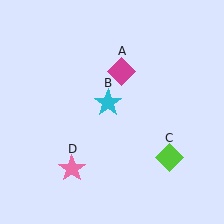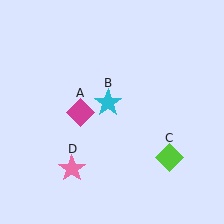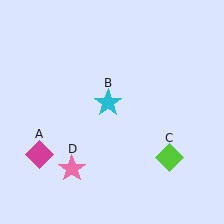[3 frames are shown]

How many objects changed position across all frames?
1 object changed position: magenta diamond (object A).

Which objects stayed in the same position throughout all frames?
Cyan star (object B) and lime diamond (object C) and pink star (object D) remained stationary.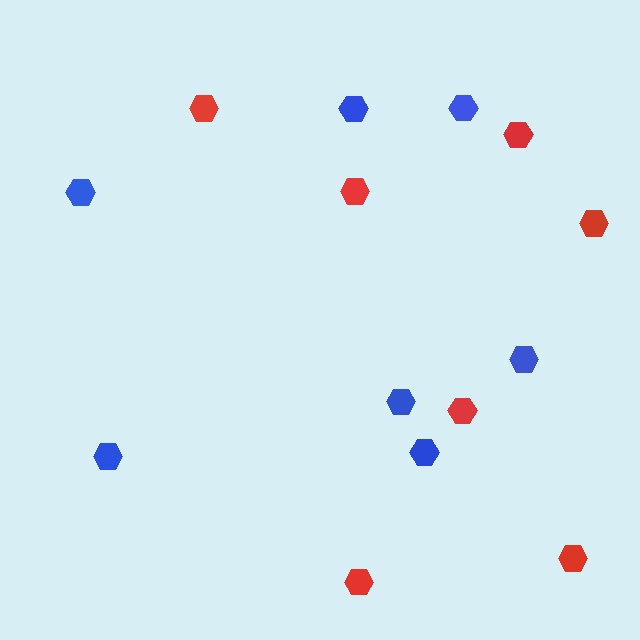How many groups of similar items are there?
There are 2 groups: one group of red hexagons (7) and one group of blue hexagons (7).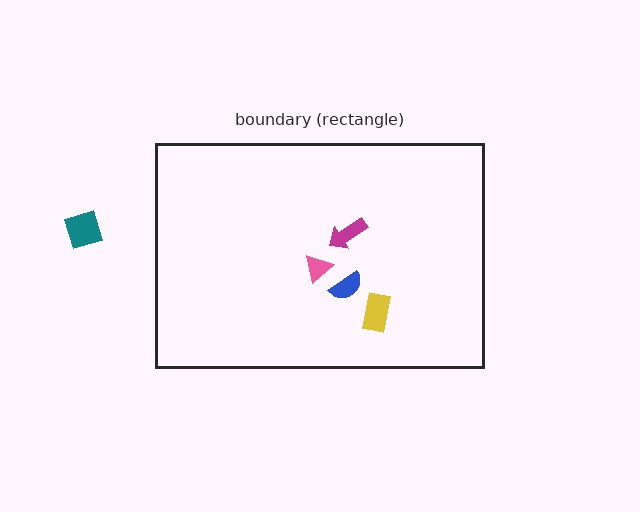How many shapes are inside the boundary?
4 inside, 1 outside.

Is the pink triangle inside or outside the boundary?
Inside.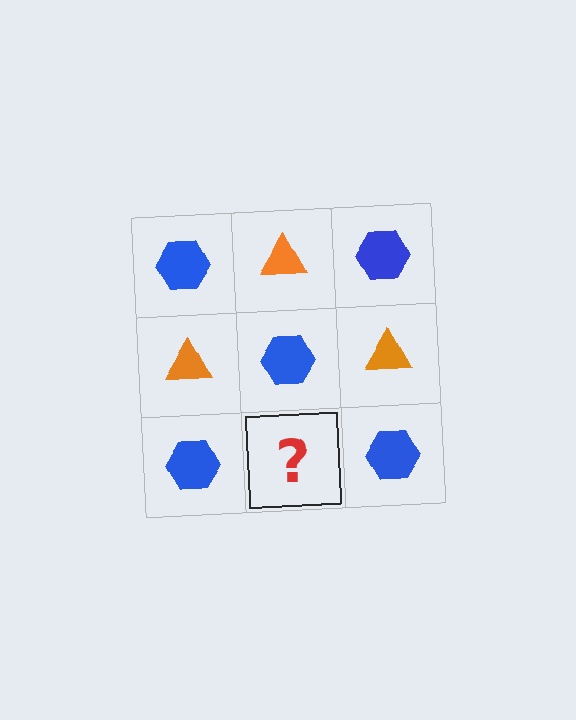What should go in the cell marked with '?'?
The missing cell should contain an orange triangle.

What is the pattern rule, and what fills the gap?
The rule is that it alternates blue hexagon and orange triangle in a checkerboard pattern. The gap should be filled with an orange triangle.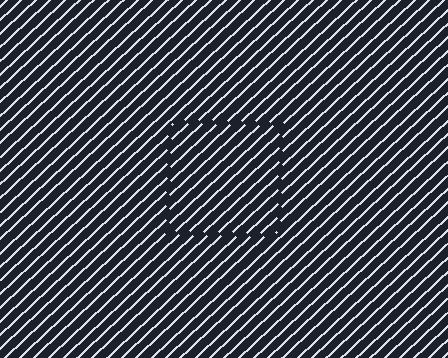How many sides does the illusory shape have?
4 sides — the line-ends trace a square.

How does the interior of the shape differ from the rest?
The interior of the shape contains the same grating, shifted by half a period — the contour is defined by the phase discontinuity where line-ends from the inner and outer gratings abut.